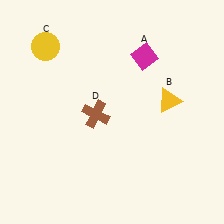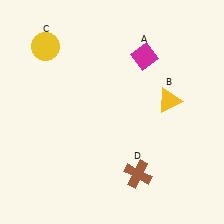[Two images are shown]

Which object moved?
The brown cross (D) moved down.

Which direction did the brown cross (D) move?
The brown cross (D) moved down.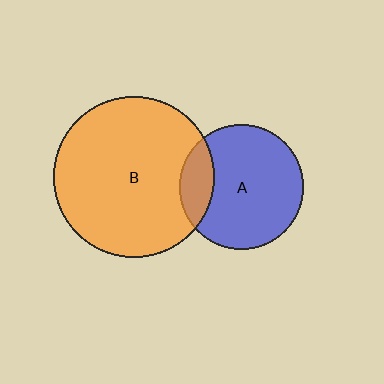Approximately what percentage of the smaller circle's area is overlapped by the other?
Approximately 20%.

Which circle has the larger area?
Circle B (orange).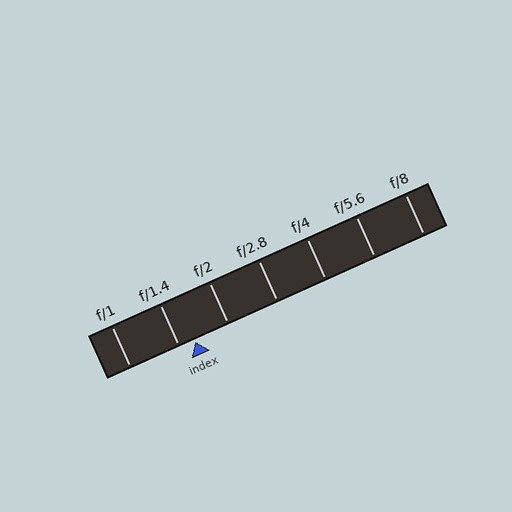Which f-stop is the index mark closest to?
The index mark is closest to f/1.4.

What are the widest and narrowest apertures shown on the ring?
The widest aperture shown is f/1 and the narrowest is f/8.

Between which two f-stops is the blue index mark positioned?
The index mark is between f/1.4 and f/2.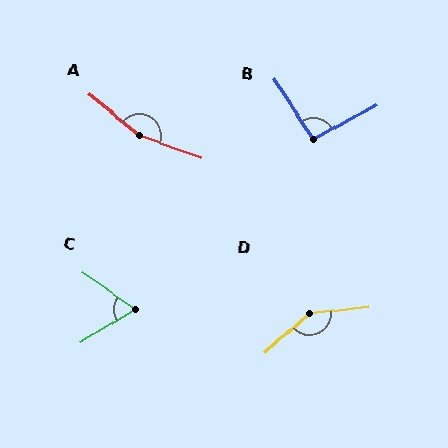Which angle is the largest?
A, at approximately 161 degrees.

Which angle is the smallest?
C, at approximately 66 degrees.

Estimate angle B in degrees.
Approximately 94 degrees.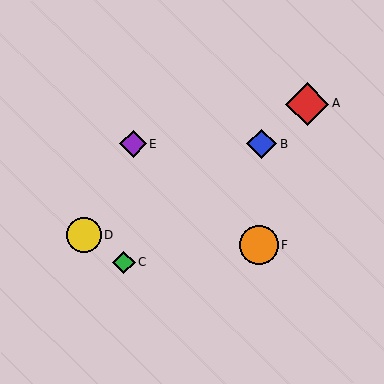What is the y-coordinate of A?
Object A is at y≈104.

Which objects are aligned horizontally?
Objects B, E are aligned horizontally.